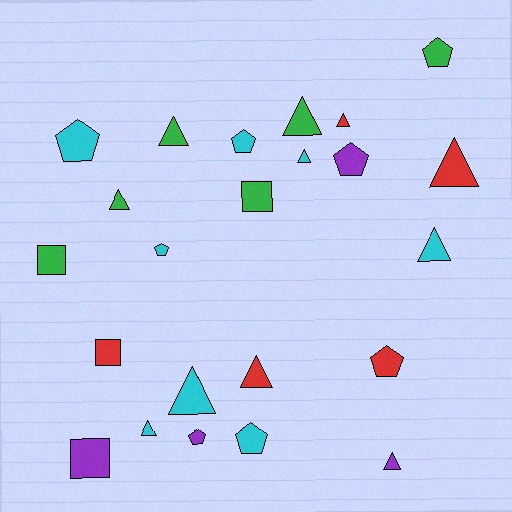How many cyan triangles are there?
There are 4 cyan triangles.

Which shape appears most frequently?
Triangle, with 11 objects.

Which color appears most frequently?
Cyan, with 8 objects.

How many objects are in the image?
There are 23 objects.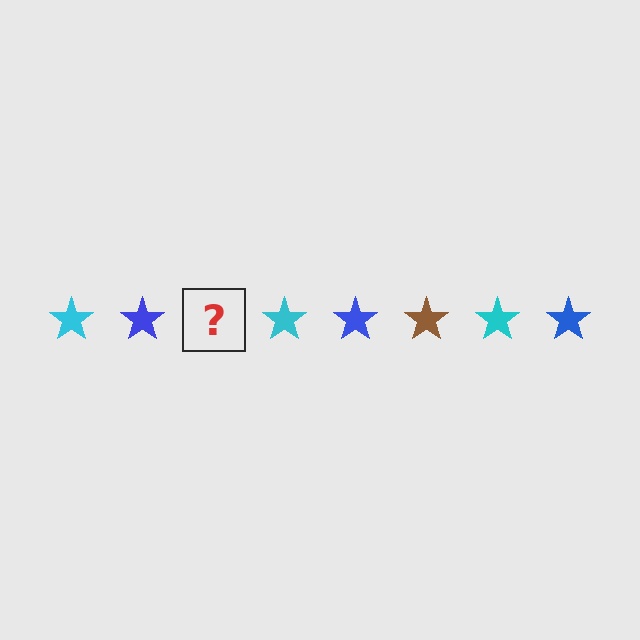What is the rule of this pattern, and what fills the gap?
The rule is that the pattern cycles through cyan, blue, brown stars. The gap should be filled with a brown star.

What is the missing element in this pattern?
The missing element is a brown star.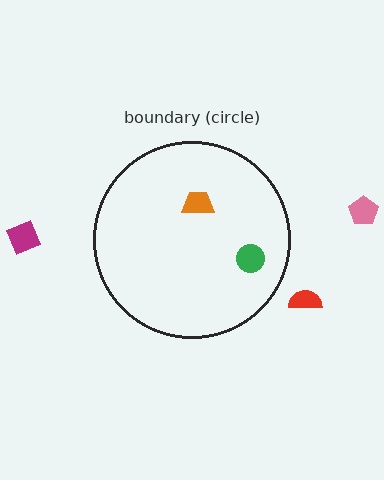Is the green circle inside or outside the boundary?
Inside.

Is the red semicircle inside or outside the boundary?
Outside.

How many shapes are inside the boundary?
2 inside, 3 outside.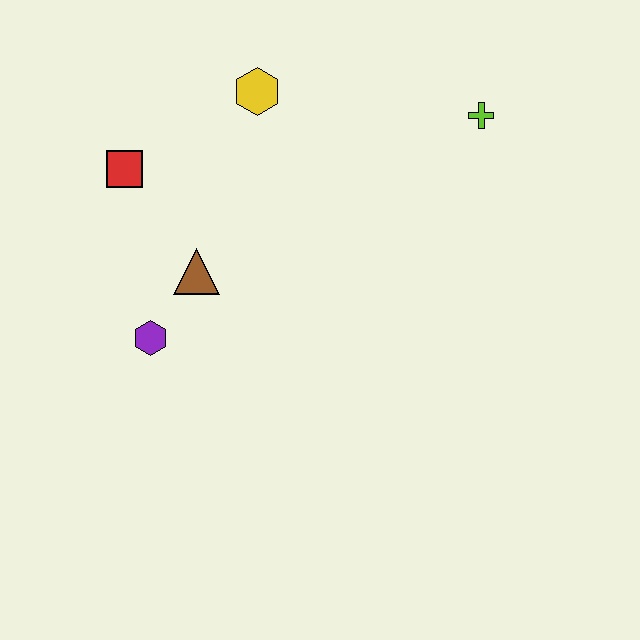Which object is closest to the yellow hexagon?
The red square is closest to the yellow hexagon.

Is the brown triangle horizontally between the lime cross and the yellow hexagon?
No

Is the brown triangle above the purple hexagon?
Yes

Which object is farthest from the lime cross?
The purple hexagon is farthest from the lime cross.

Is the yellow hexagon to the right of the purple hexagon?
Yes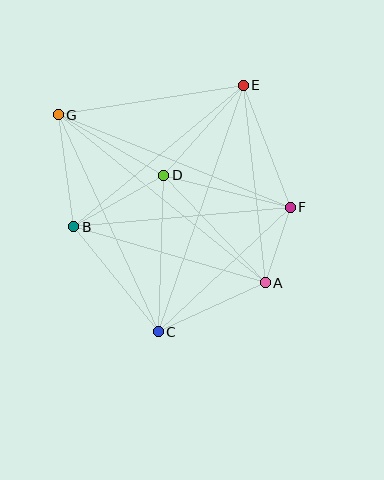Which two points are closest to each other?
Points A and F are closest to each other.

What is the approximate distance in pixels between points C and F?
The distance between C and F is approximately 181 pixels.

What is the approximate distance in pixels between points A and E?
The distance between A and E is approximately 199 pixels.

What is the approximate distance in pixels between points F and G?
The distance between F and G is approximately 250 pixels.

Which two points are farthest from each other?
Points A and G are farthest from each other.